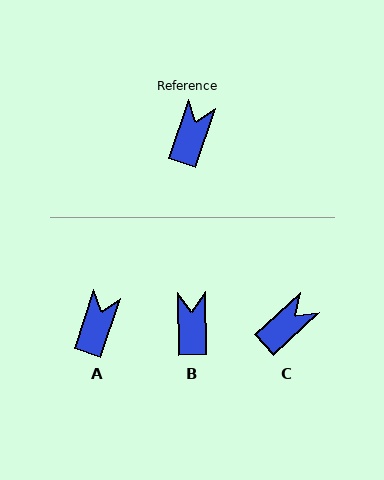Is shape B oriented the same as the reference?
No, it is off by about 20 degrees.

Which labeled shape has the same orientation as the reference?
A.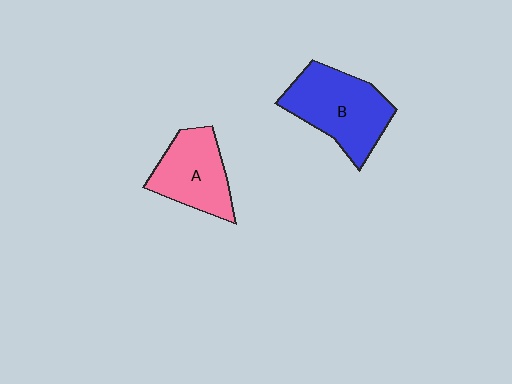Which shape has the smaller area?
Shape A (pink).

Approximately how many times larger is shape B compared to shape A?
Approximately 1.3 times.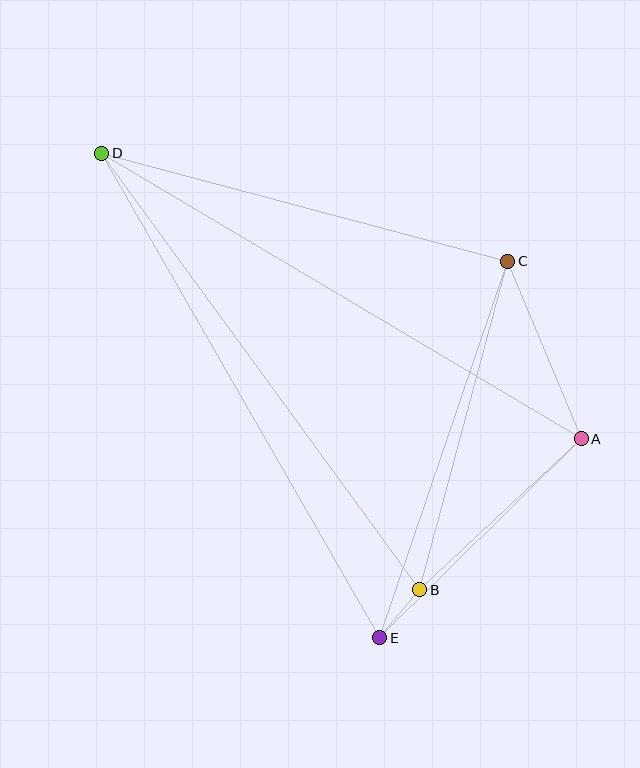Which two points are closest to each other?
Points B and E are closest to each other.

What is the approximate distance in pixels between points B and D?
The distance between B and D is approximately 540 pixels.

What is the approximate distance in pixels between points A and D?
The distance between A and D is approximately 558 pixels.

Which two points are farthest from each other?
Points D and E are farthest from each other.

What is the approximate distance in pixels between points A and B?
The distance between A and B is approximately 221 pixels.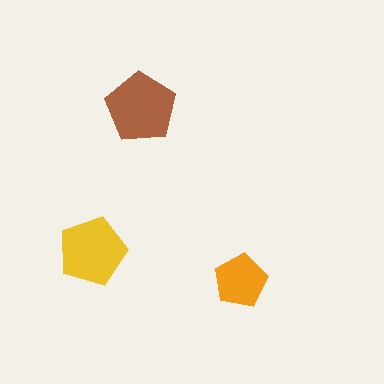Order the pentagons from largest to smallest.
the brown one, the yellow one, the orange one.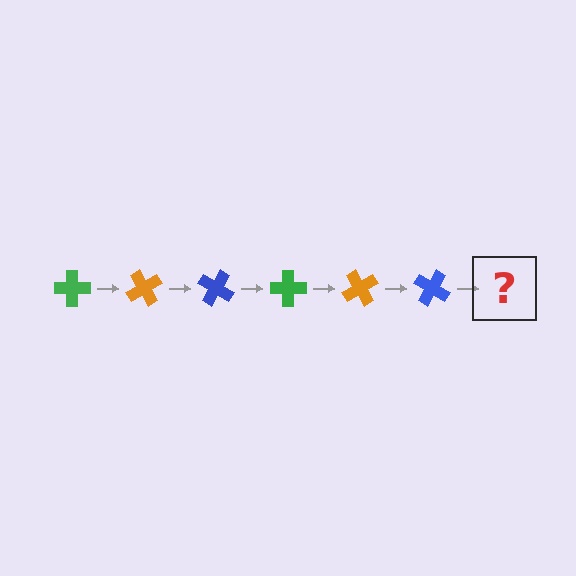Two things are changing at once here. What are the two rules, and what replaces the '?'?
The two rules are that it rotates 60 degrees each step and the color cycles through green, orange, and blue. The '?' should be a green cross, rotated 360 degrees from the start.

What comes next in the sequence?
The next element should be a green cross, rotated 360 degrees from the start.